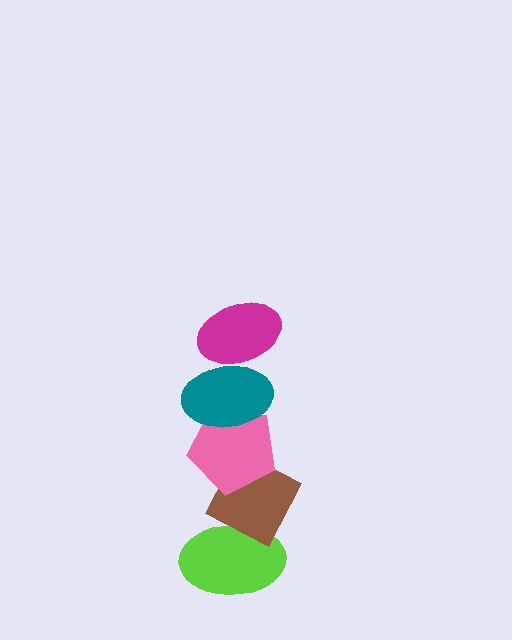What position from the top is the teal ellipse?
The teal ellipse is 2nd from the top.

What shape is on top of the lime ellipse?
The brown diamond is on top of the lime ellipse.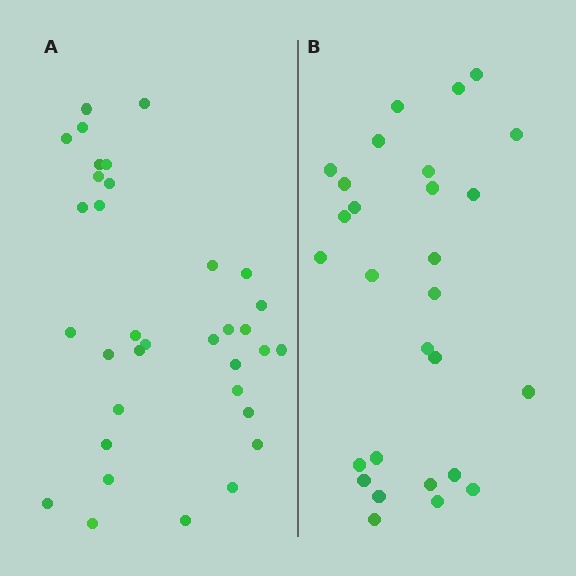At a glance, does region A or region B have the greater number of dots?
Region A (the left region) has more dots.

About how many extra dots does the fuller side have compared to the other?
Region A has about 6 more dots than region B.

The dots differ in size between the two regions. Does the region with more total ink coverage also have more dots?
No. Region B has more total ink coverage because its dots are larger, but region A actually contains more individual dots. Total area can be misleading — the number of items is what matters here.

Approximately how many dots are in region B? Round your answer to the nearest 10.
About 30 dots. (The exact count is 28, which rounds to 30.)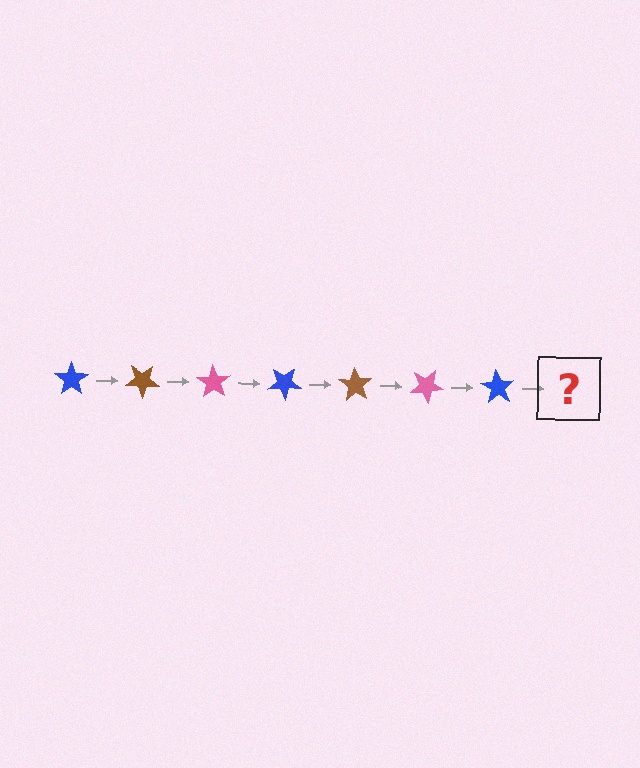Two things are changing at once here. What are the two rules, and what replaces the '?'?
The two rules are that it rotates 35 degrees each step and the color cycles through blue, brown, and pink. The '?' should be a brown star, rotated 245 degrees from the start.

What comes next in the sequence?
The next element should be a brown star, rotated 245 degrees from the start.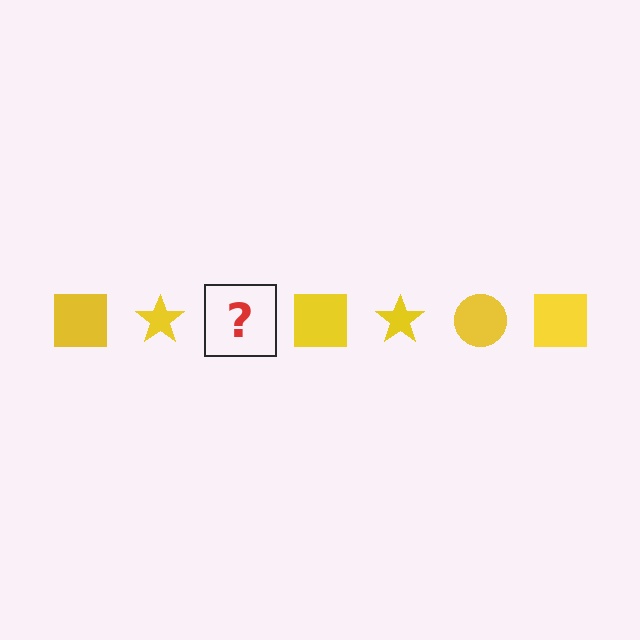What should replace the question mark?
The question mark should be replaced with a yellow circle.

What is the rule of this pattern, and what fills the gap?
The rule is that the pattern cycles through square, star, circle shapes in yellow. The gap should be filled with a yellow circle.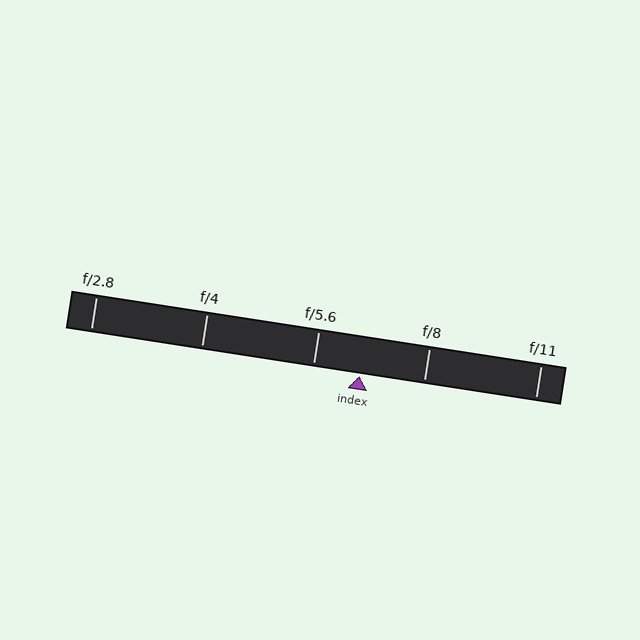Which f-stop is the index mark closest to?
The index mark is closest to f/5.6.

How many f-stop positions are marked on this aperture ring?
There are 5 f-stop positions marked.